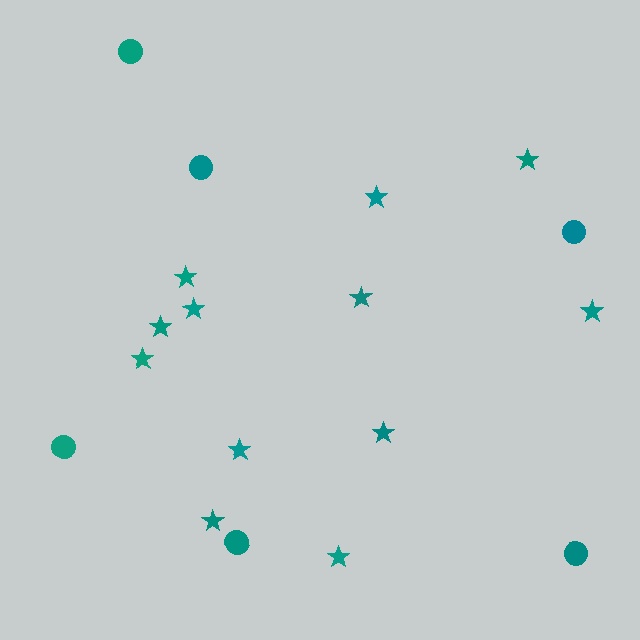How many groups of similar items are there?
There are 2 groups: one group of stars (12) and one group of circles (6).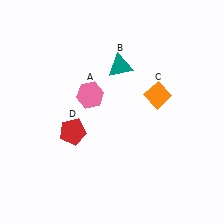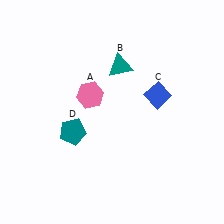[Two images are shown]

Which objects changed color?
C changed from orange to blue. D changed from red to teal.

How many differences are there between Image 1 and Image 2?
There are 2 differences between the two images.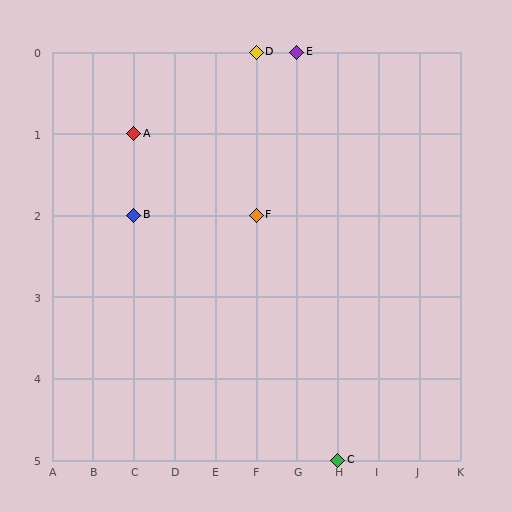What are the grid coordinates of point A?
Point A is at grid coordinates (C, 1).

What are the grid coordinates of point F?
Point F is at grid coordinates (F, 2).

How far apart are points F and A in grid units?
Points F and A are 3 columns and 1 row apart (about 3.2 grid units diagonally).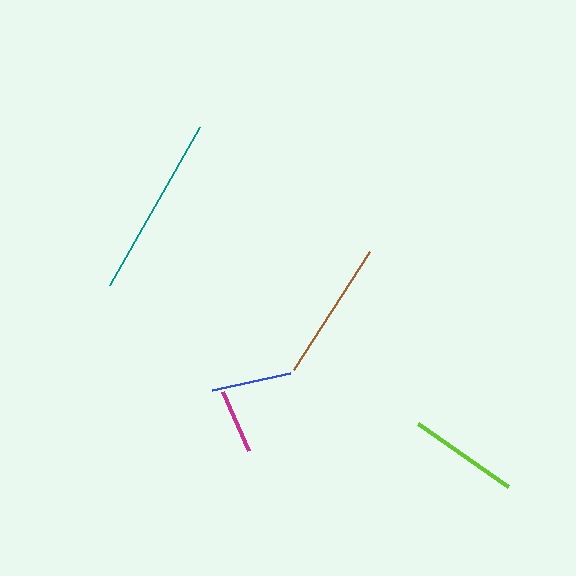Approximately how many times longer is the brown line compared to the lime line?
The brown line is approximately 1.3 times the length of the lime line.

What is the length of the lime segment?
The lime segment is approximately 109 pixels long.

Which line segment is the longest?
The teal line is the longest at approximately 182 pixels.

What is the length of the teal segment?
The teal segment is approximately 182 pixels long.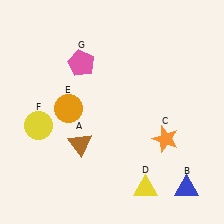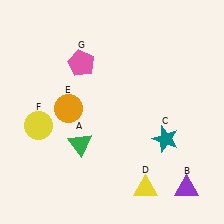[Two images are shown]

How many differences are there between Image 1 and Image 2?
There are 3 differences between the two images.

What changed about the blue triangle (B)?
In Image 1, B is blue. In Image 2, it changed to purple.